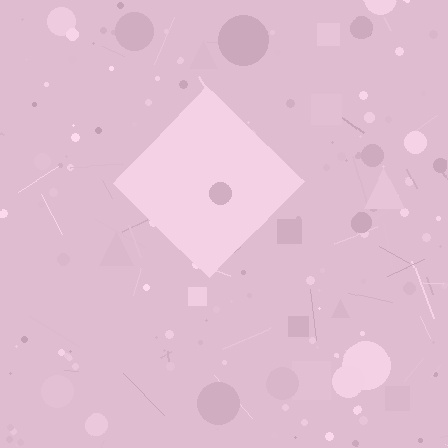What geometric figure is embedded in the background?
A diamond is embedded in the background.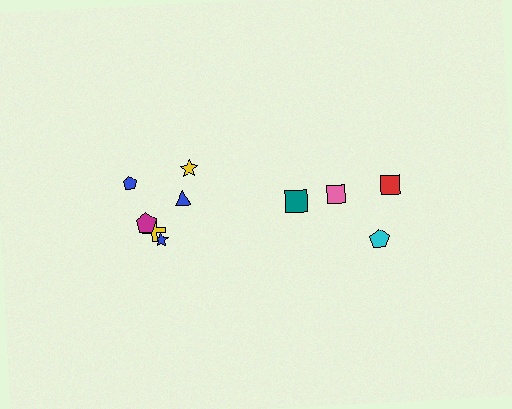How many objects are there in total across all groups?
There are 10 objects.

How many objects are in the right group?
There are 4 objects.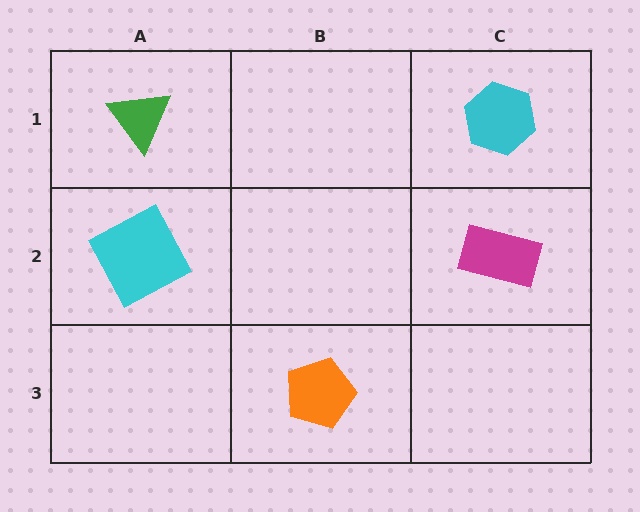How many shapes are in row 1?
2 shapes.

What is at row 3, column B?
An orange pentagon.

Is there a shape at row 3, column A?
No, that cell is empty.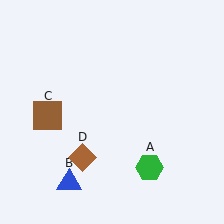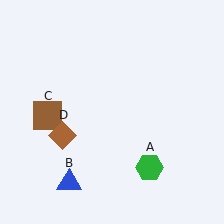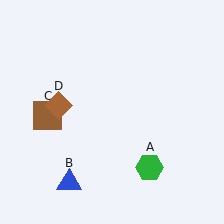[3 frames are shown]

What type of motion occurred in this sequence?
The brown diamond (object D) rotated clockwise around the center of the scene.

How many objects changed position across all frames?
1 object changed position: brown diamond (object D).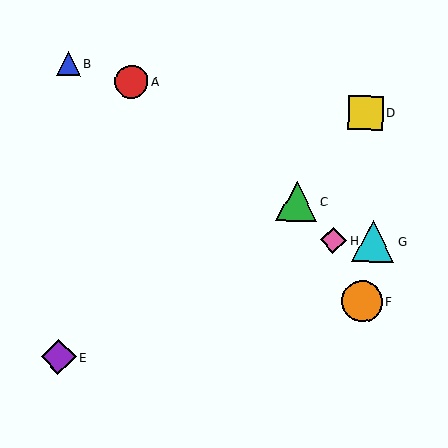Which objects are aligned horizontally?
Objects G, H are aligned horizontally.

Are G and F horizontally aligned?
No, G is at y≈241 and F is at y≈301.